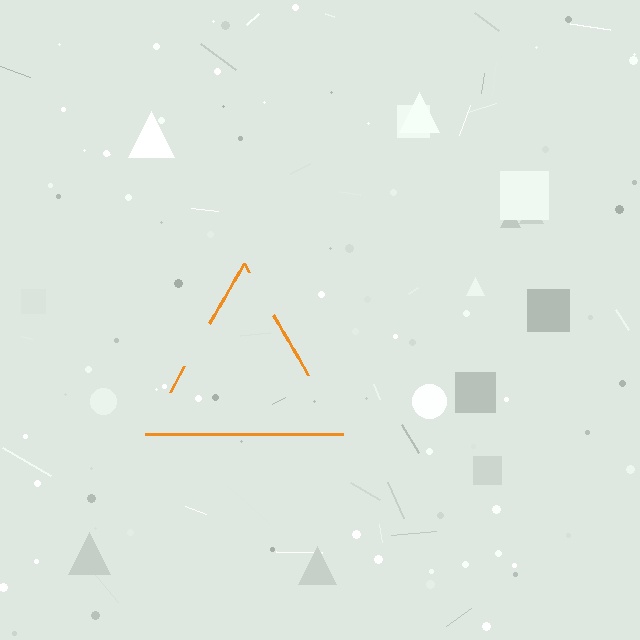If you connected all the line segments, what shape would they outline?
They would outline a triangle.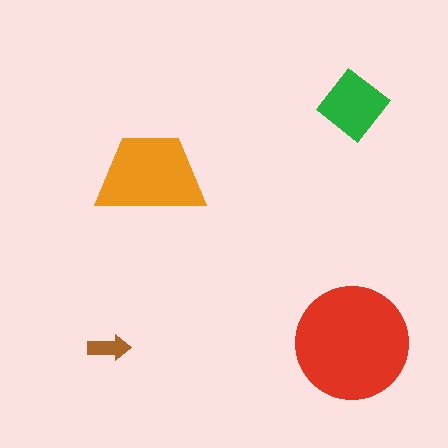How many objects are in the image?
There are 4 objects in the image.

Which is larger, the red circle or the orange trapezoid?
The red circle.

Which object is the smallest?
The brown arrow.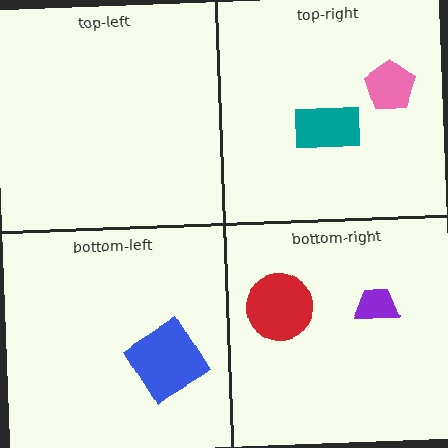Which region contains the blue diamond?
The bottom-left region.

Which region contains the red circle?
The bottom-right region.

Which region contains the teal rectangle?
The top-right region.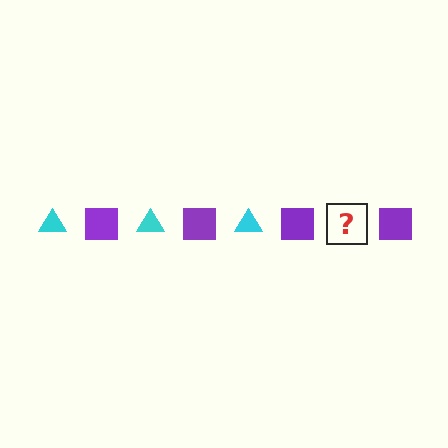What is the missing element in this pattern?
The missing element is a cyan triangle.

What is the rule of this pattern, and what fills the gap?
The rule is that the pattern alternates between cyan triangle and purple square. The gap should be filled with a cyan triangle.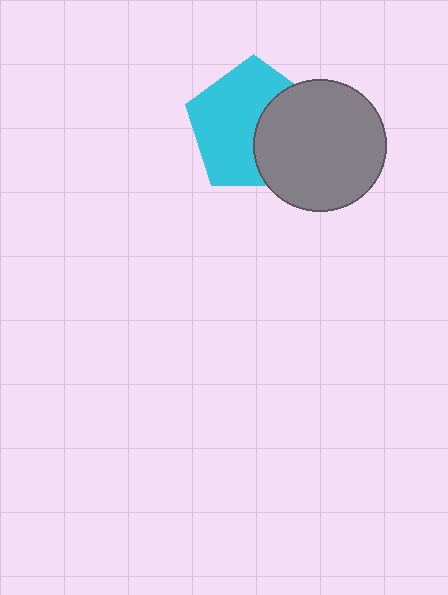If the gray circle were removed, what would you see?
You would see the complete cyan pentagon.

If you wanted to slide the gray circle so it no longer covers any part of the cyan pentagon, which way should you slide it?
Slide it right — that is the most direct way to separate the two shapes.